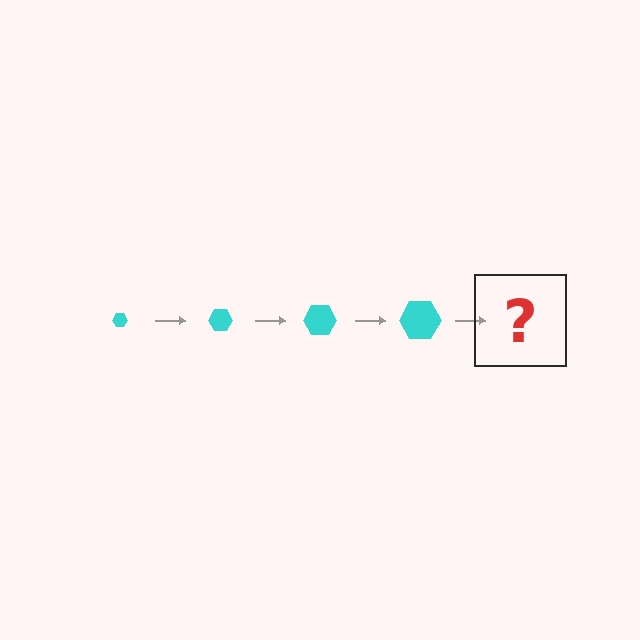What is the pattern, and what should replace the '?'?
The pattern is that the hexagon gets progressively larger each step. The '?' should be a cyan hexagon, larger than the previous one.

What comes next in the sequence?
The next element should be a cyan hexagon, larger than the previous one.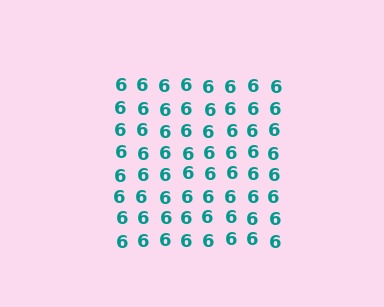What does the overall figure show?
The overall figure shows a square.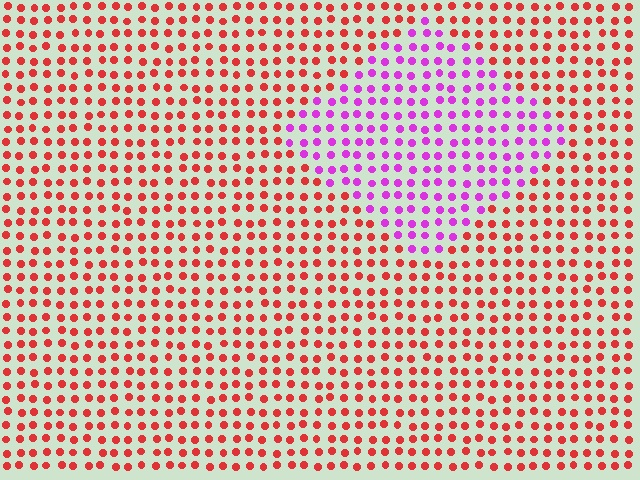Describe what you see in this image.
The image is filled with small red elements in a uniform arrangement. A diamond-shaped region is visible where the elements are tinted to a slightly different hue, forming a subtle color boundary.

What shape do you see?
I see a diamond.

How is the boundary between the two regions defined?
The boundary is defined purely by a slight shift in hue (about 60 degrees). Spacing, size, and orientation are identical on both sides.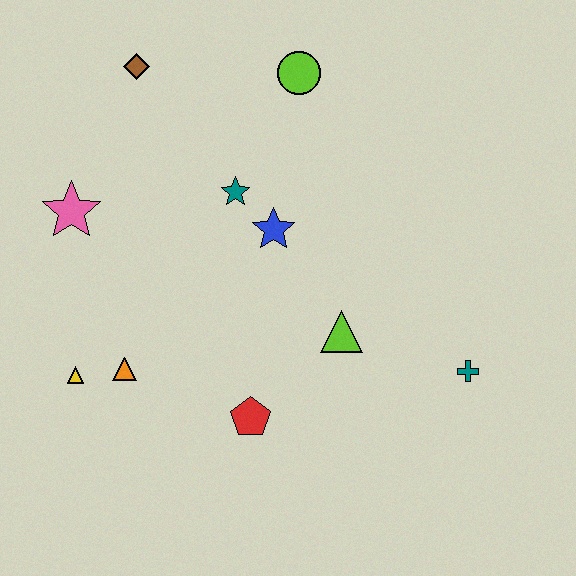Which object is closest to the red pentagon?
The lime triangle is closest to the red pentagon.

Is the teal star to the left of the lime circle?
Yes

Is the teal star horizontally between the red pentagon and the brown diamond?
Yes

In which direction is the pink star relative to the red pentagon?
The pink star is above the red pentagon.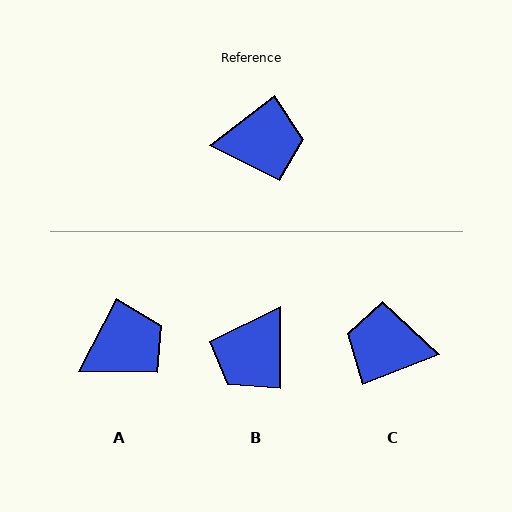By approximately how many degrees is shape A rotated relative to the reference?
Approximately 25 degrees counter-clockwise.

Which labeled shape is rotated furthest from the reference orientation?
C, about 164 degrees away.